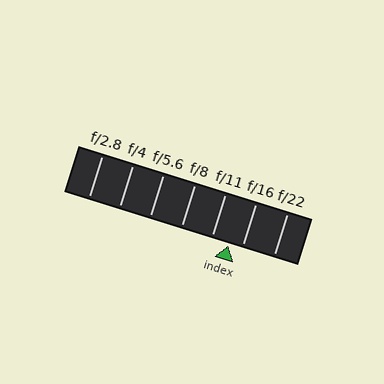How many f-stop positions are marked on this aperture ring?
There are 7 f-stop positions marked.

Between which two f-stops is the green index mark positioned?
The index mark is between f/11 and f/16.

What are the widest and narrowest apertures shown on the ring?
The widest aperture shown is f/2.8 and the narrowest is f/22.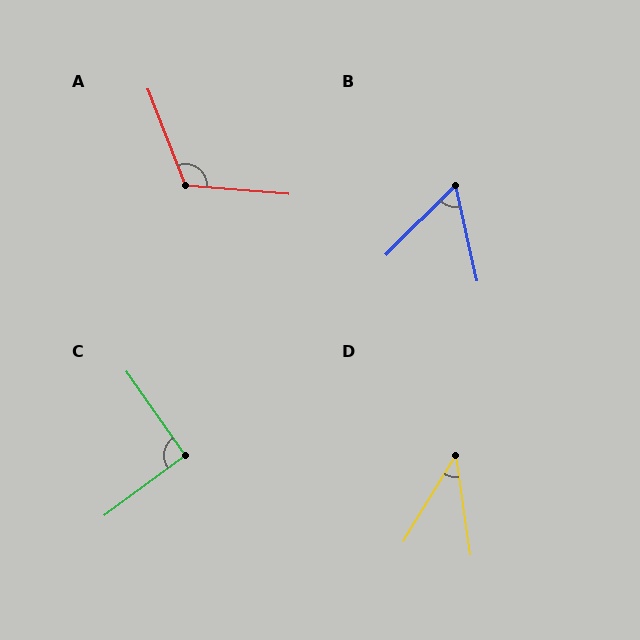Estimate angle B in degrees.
Approximately 57 degrees.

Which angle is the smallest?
D, at approximately 40 degrees.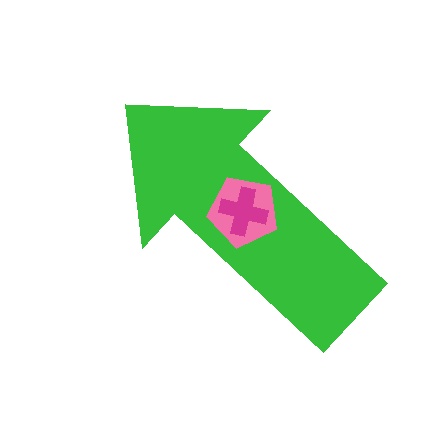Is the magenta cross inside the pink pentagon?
Yes.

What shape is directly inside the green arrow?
The pink pentagon.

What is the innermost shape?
The magenta cross.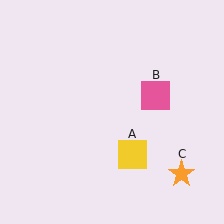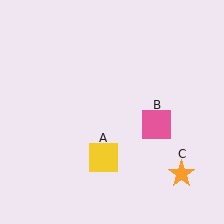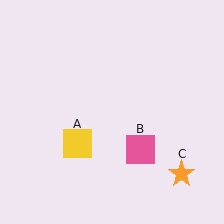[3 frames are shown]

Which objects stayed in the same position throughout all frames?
Orange star (object C) remained stationary.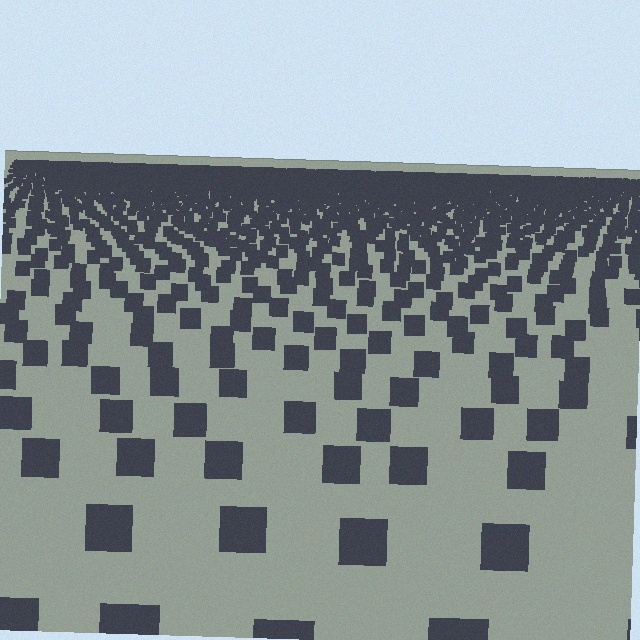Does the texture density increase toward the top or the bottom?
Density increases toward the top.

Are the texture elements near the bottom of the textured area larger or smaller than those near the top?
Larger. Near the bottom, elements are closer to the viewer and appear at a bigger on-screen size.